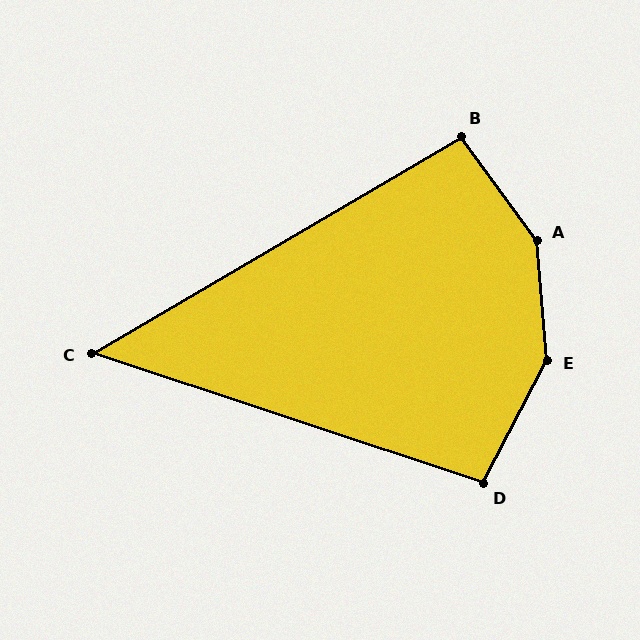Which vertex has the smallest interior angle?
C, at approximately 49 degrees.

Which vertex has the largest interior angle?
A, at approximately 149 degrees.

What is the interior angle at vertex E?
Approximately 147 degrees (obtuse).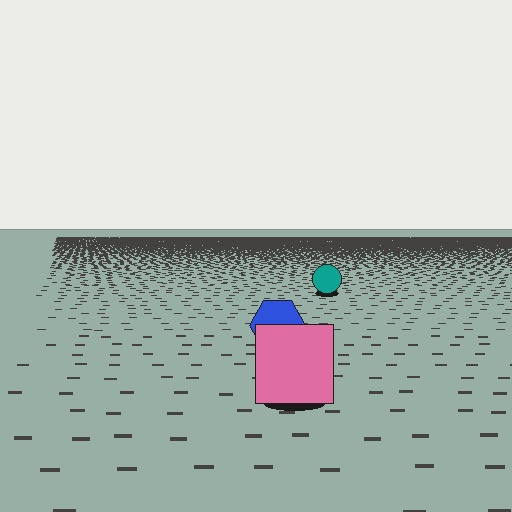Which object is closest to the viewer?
The pink square is closest. The texture marks near it are larger and more spread out.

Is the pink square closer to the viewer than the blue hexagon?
Yes. The pink square is closer — you can tell from the texture gradient: the ground texture is coarser near it.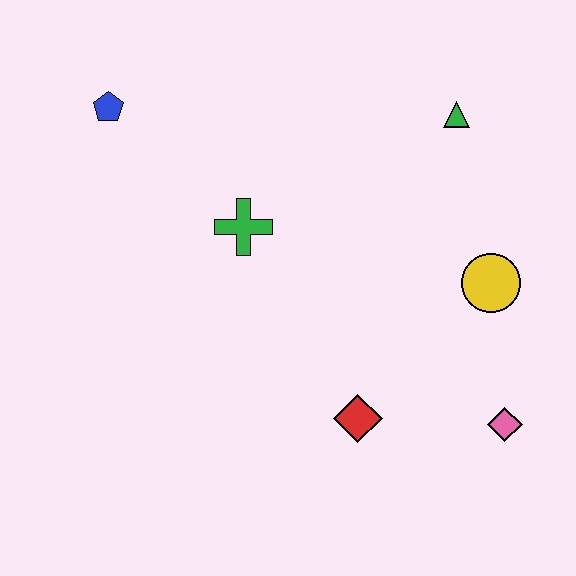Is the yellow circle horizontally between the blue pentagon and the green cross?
No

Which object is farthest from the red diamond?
The blue pentagon is farthest from the red diamond.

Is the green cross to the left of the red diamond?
Yes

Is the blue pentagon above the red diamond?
Yes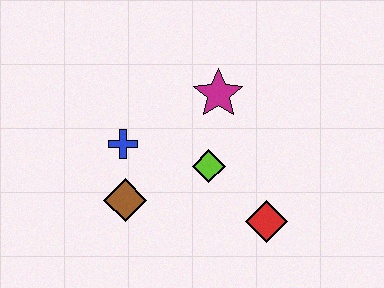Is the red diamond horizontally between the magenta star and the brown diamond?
No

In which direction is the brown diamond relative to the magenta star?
The brown diamond is below the magenta star.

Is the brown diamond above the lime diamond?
No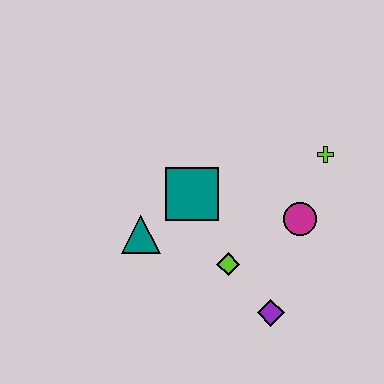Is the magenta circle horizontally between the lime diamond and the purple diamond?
No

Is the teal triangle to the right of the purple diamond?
No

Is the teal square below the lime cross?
Yes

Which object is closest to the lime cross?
The magenta circle is closest to the lime cross.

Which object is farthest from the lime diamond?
The lime cross is farthest from the lime diamond.